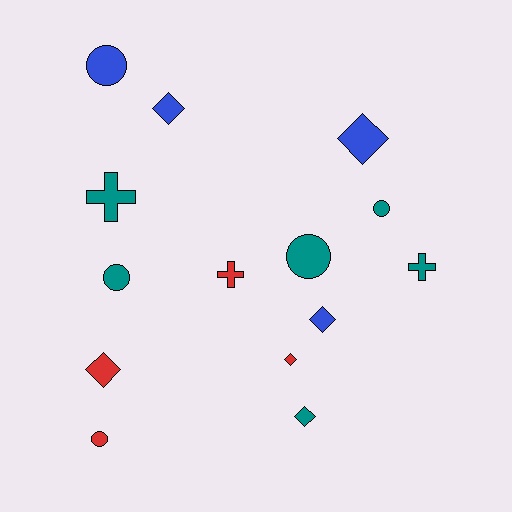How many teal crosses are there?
There are 2 teal crosses.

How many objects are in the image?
There are 14 objects.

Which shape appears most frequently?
Diamond, with 6 objects.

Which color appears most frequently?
Teal, with 6 objects.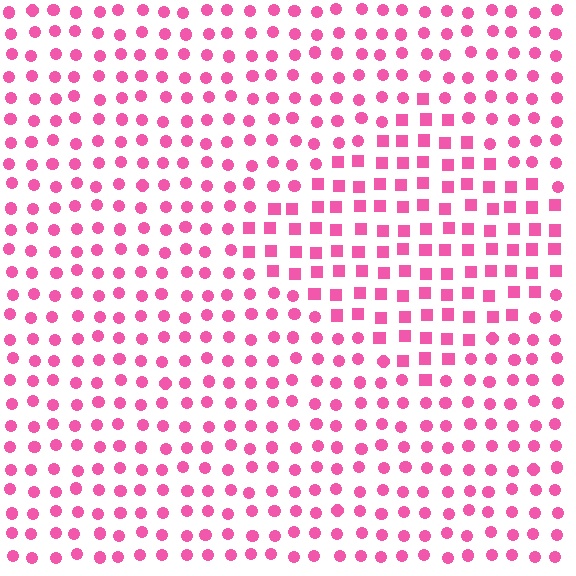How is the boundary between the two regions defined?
The boundary is defined by a change in element shape: squares inside vs. circles outside. All elements share the same color and spacing.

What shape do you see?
I see a diamond.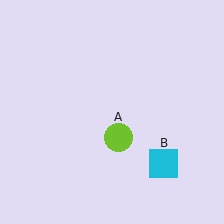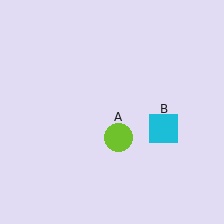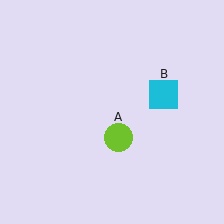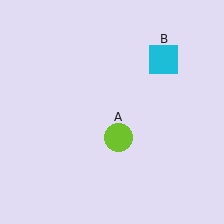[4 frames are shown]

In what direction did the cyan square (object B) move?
The cyan square (object B) moved up.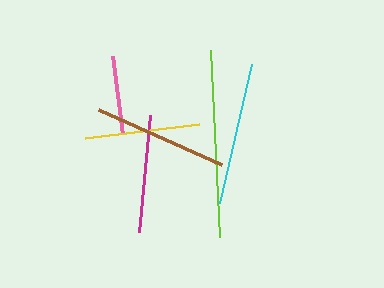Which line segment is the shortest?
The pink line is the shortest at approximately 79 pixels.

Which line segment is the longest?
The lime line is the longest at approximately 188 pixels.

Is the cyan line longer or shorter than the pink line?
The cyan line is longer than the pink line.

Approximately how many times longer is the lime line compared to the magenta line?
The lime line is approximately 1.6 times the length of the magenta line.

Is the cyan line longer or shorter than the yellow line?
The cyan line is longer than the yellow line.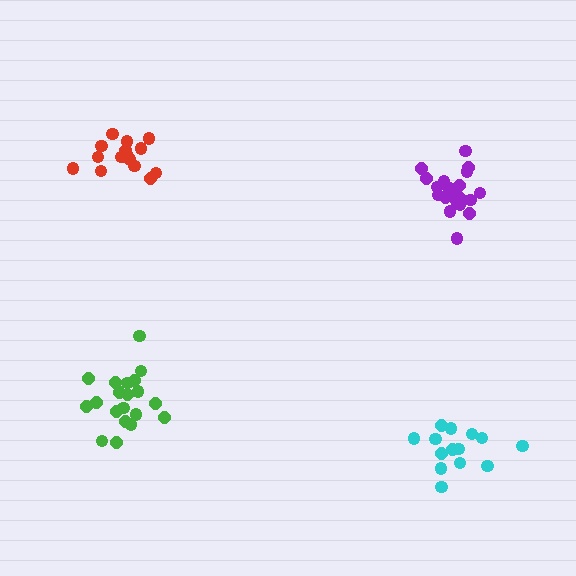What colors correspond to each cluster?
The clusters are colored: red, green, purple, cyan.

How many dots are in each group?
Group 1: 16 dots, Group 2: 20 dots, Group 3: 20 dots, Group 4: 14 dots (70 total).